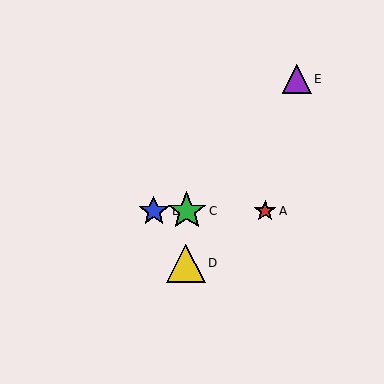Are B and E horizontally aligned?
No, B is at y≈211 and E is at y≈79.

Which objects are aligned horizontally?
Objects A, B, C are aligned horizontally.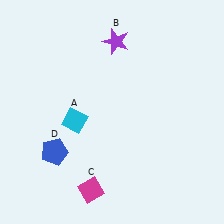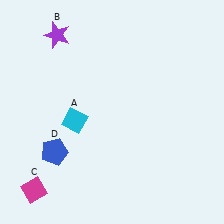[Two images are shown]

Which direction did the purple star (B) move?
The purple star (B) moved left.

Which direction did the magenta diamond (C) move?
The magenta diamond (C) moved left.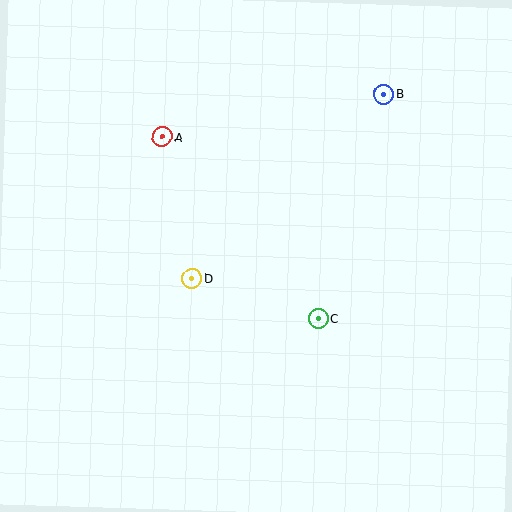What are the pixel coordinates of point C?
Point C is at (318, 319).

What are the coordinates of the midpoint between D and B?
The midpoint between D and B is at (288, 186).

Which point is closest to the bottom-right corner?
Point C is closest to the bottom-right corner.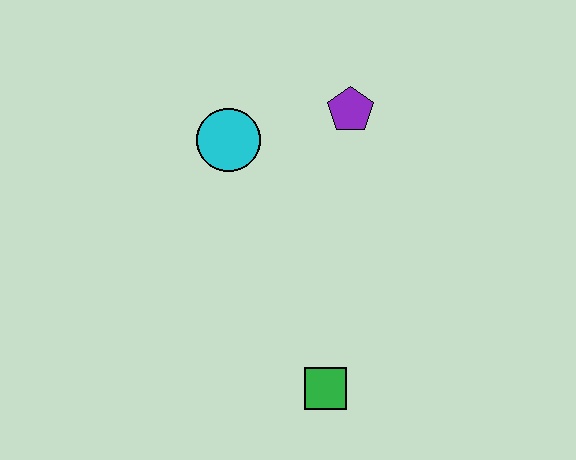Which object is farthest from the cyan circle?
The green square is farthest from the cyan circle.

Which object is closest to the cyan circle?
The purple pentagon is closest to the cyan circle.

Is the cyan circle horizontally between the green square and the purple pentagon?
No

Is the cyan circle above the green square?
Yes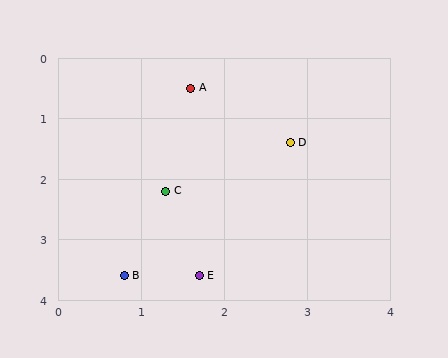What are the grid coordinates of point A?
Point A is at approximately (1.6, 0.5).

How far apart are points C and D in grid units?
Points C and D are about 1.7 grid units apart.